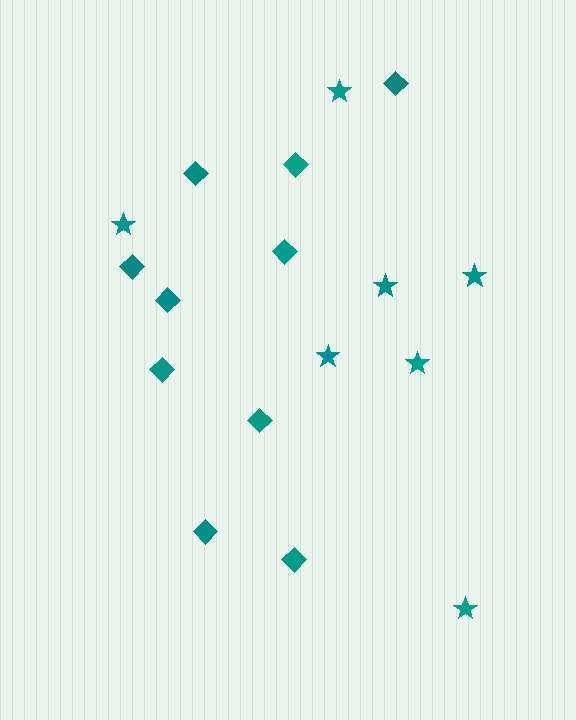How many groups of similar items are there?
There are 2 groups: one group of stars (7) and one group of diamonds (10).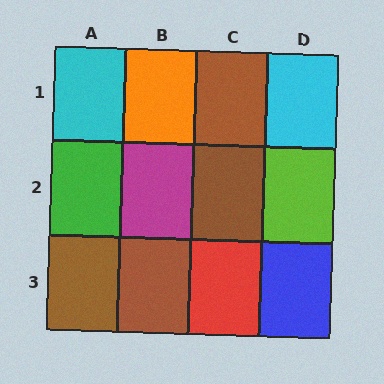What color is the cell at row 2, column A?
Green.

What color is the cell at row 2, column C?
Brown.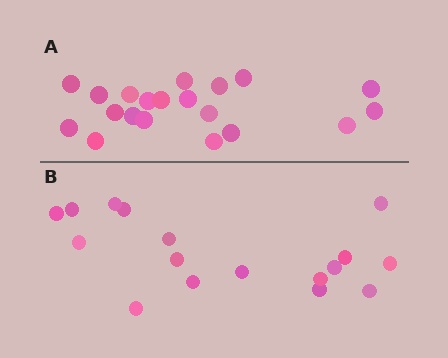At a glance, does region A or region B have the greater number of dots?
Region A (the top region) has more dots.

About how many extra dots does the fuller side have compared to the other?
Region A has just a few more — roughly 2 or 3 more dots than region B.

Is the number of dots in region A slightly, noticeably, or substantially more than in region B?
Region A has only slightly more — the two regions are fairly close. The ratio is roughly 1.2 to 1.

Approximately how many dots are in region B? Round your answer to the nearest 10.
About 20 dots. (The exact count is 17, which rounds to 20.)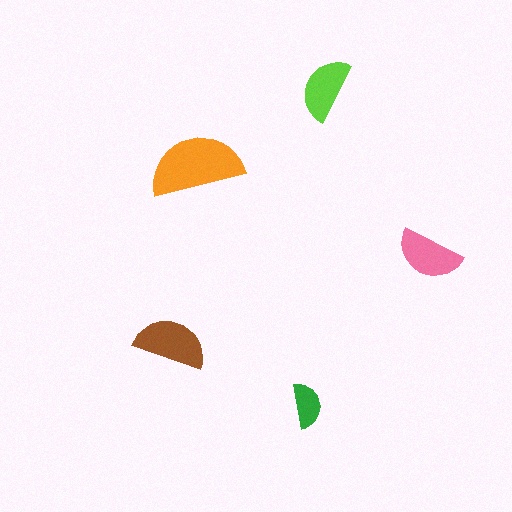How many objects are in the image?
There are 5 objects in the image.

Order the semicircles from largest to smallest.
the orange one, the brown one, the pink one, the lime one, the green one.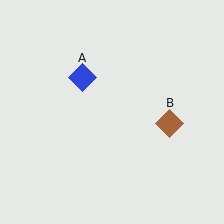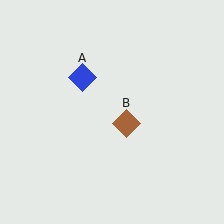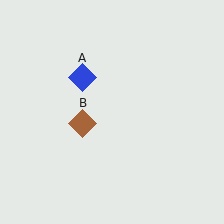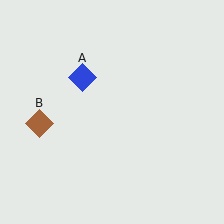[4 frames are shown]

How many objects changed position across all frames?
1 object changed position: brown diamond (object B).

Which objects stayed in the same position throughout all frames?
Blue diamond (object A) remained stationary.